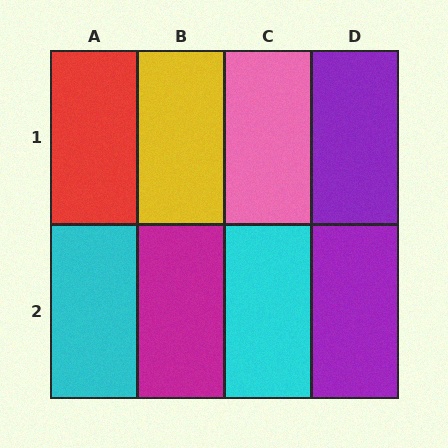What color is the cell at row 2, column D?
Purple.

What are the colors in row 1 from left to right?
Red, yellow, pink, purple.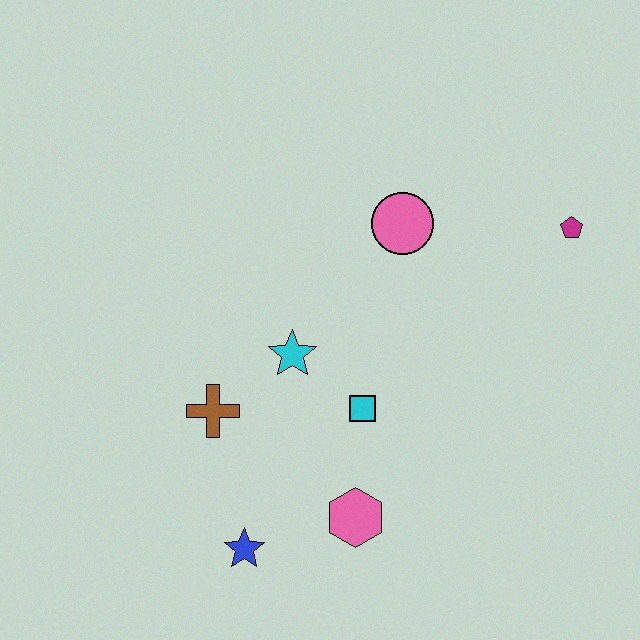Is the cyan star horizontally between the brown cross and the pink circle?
Yes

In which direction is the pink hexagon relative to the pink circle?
The pink hexagon is below the pink circle.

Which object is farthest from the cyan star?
The magenta pentagon is farthest from the cyan star.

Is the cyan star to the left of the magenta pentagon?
Yes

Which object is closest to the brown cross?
The cyan star is closest to the brown cross.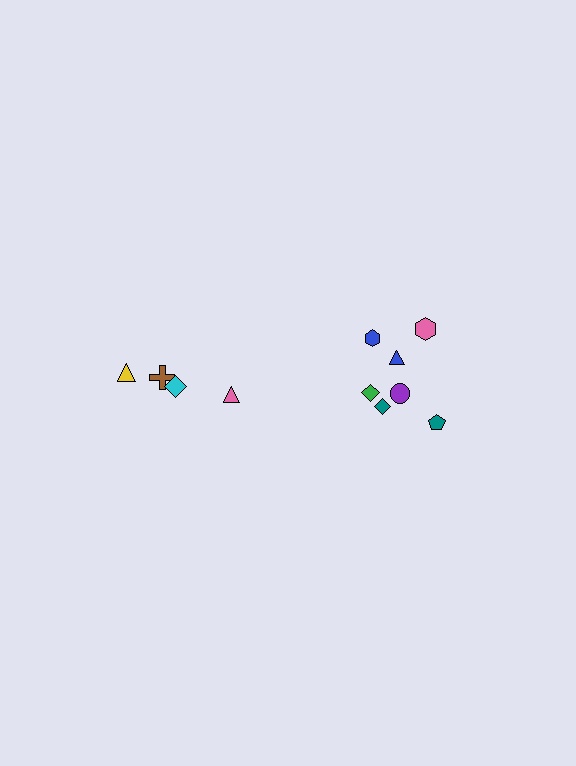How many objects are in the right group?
There are 7 objects.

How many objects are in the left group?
There are 4 objects.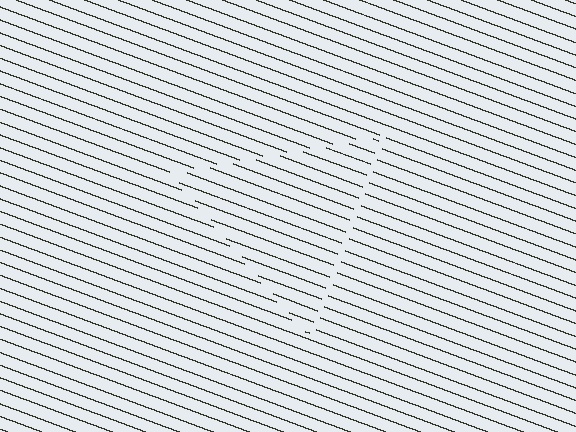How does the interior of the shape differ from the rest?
The interior of the shape contains the same grating, shifted by half a period — the contour is defined by the phase discontinuity where line-ends from the inner and outer gratings abut.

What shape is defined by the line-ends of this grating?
An illusory triangle. The interior of the shape contains the same grating, shifted by half a period — the contour is defined by the phase discontinuity where line-ends from the inner and outer gratings abut.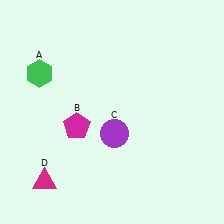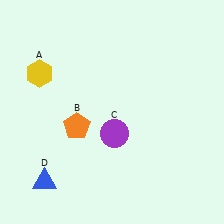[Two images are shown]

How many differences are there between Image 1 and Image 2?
There are 3 differences between the two images.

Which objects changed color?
A changed from green to yellow. B changed from magenta to orange. D changed from magenta to blue.